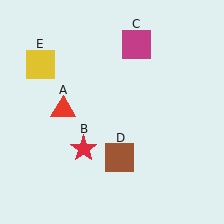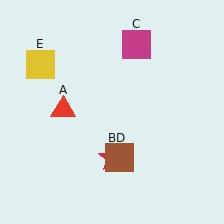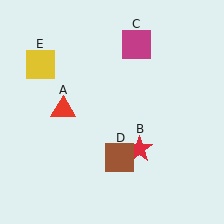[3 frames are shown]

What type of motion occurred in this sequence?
The red star (object B) rotated counterclockwise around the center of the scene.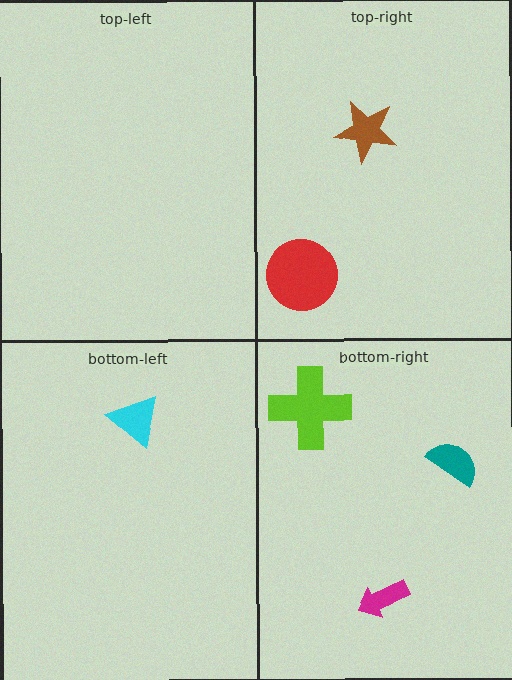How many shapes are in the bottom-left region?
1.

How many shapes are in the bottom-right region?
3.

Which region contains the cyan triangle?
The bottom-left region.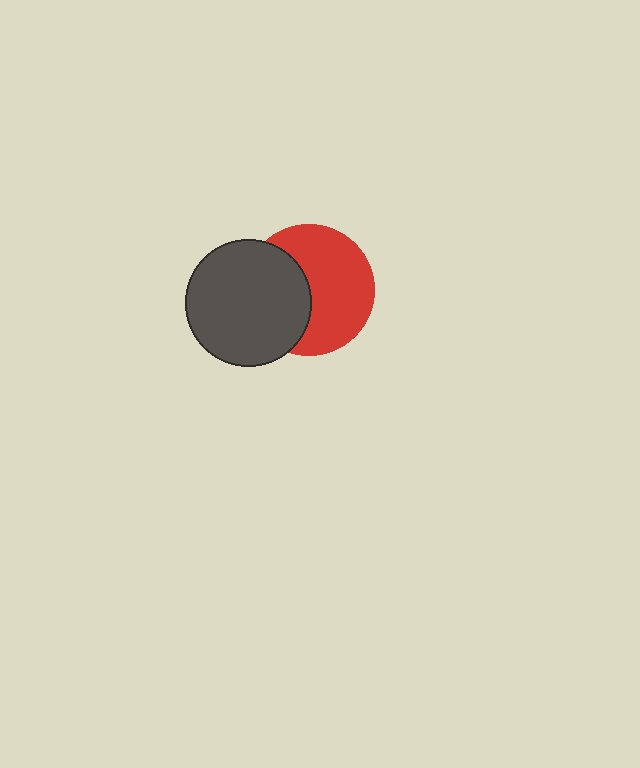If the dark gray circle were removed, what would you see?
You would see the complete red circle.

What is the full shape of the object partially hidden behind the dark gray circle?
The partially hidden object is a red circle.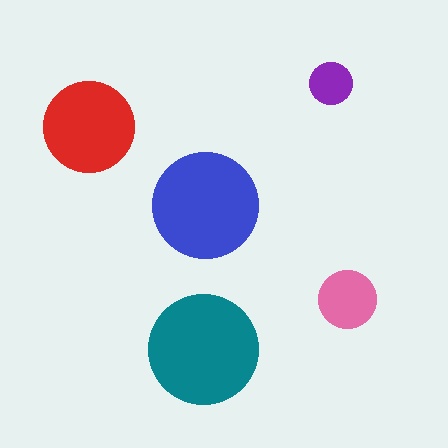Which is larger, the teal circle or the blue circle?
The teal one.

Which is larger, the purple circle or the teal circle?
The teal one.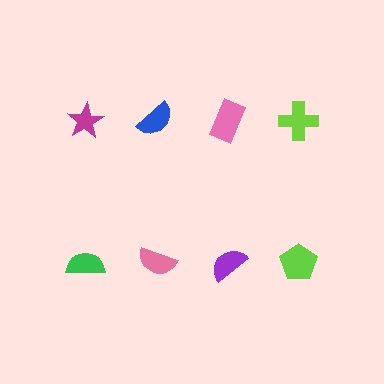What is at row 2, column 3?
A purple semicircle.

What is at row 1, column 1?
A magenta star.